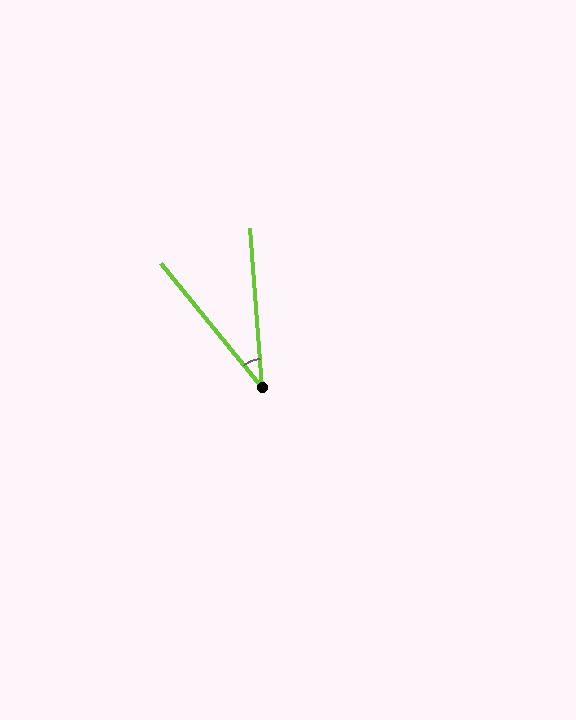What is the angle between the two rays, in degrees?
Approximately 35 degrees.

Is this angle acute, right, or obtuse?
It is acute.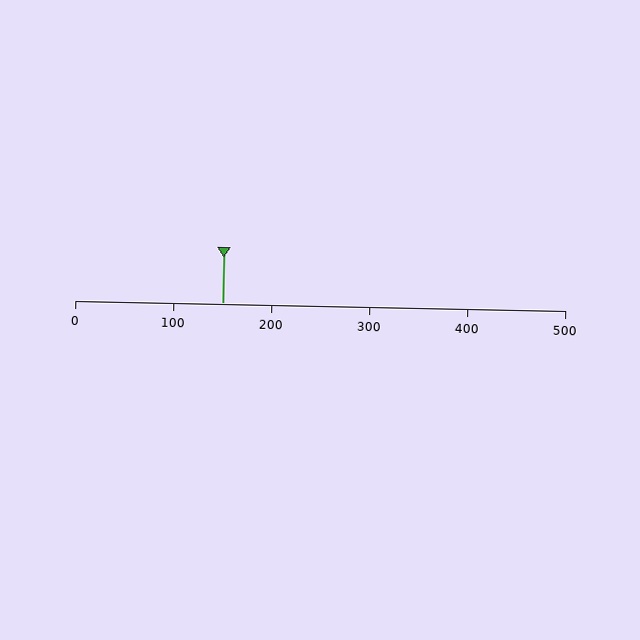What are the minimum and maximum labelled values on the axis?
The axis runs from 0 to 500.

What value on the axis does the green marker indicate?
The marker indicates approximately 150.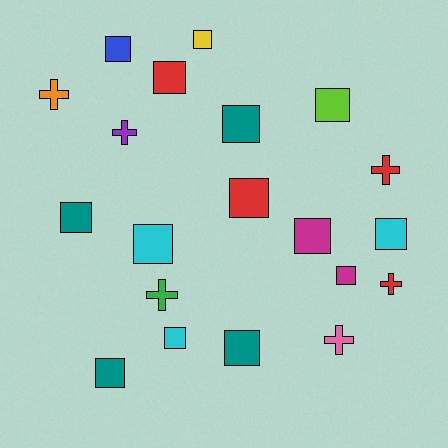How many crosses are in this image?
There are 6 crosses.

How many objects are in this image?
There are 20 objects.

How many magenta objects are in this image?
There are 2 magenta objects.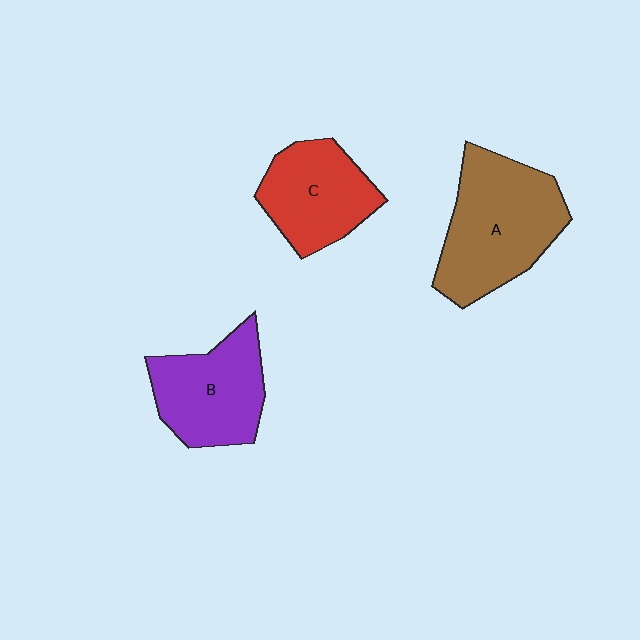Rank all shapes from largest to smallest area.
From largest to smallest: A (brown), B (purple), C (red).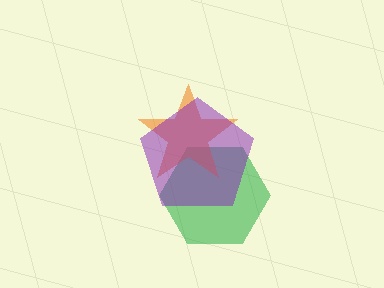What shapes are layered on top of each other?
The layered shapes are: a green hexagon, an orange star, a purple pentagon.